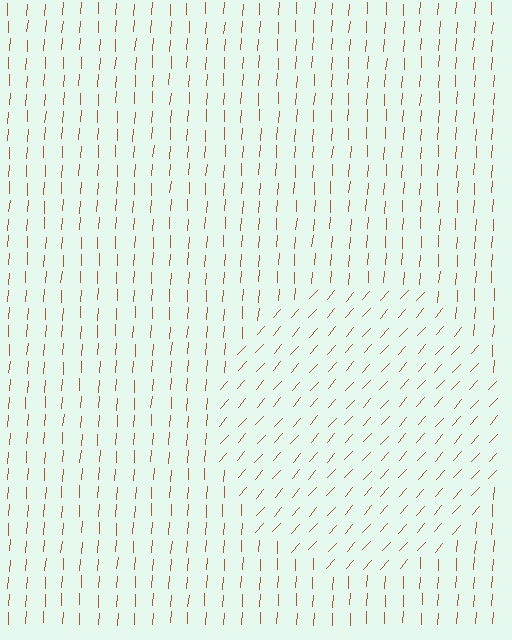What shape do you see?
I see a circle.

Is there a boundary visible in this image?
Yes, there is a texture boundary formed by a change in line orientation.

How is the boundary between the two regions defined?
The boundary is defined purely by a change in line orientation (approximately 38 degrees difference). All lines are the same color and thickness.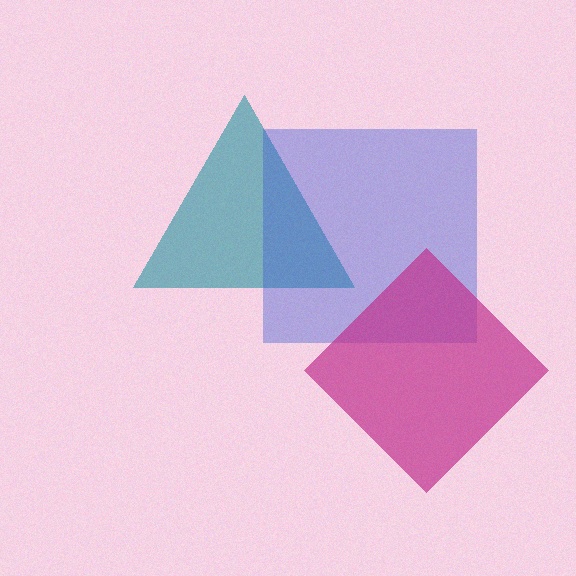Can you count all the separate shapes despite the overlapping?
Yes, there are 3 separate shapes.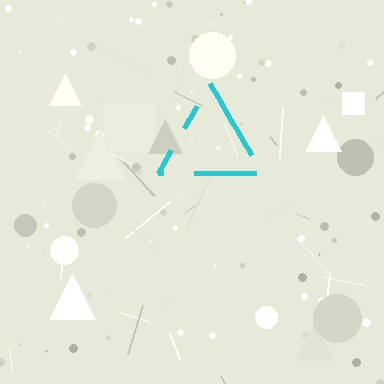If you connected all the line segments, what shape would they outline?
They would outline a triangle.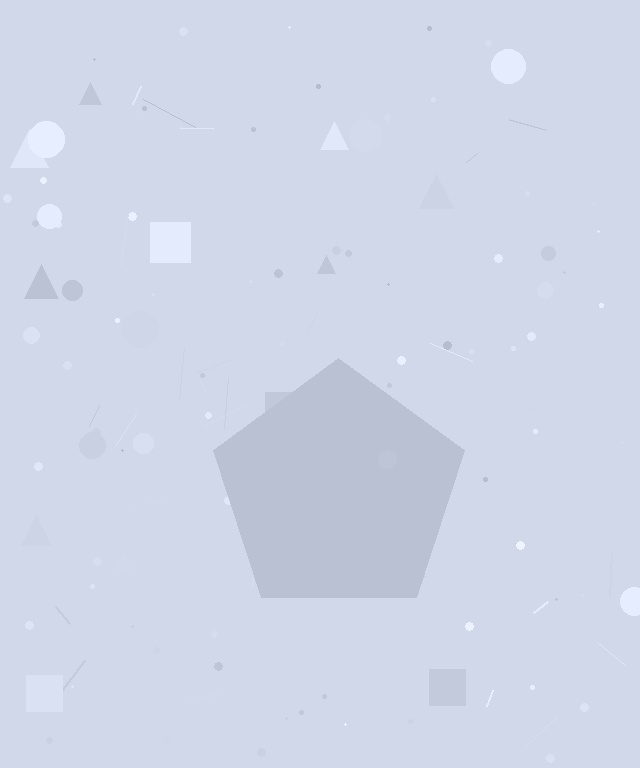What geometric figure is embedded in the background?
A pentagon is embedded in the background.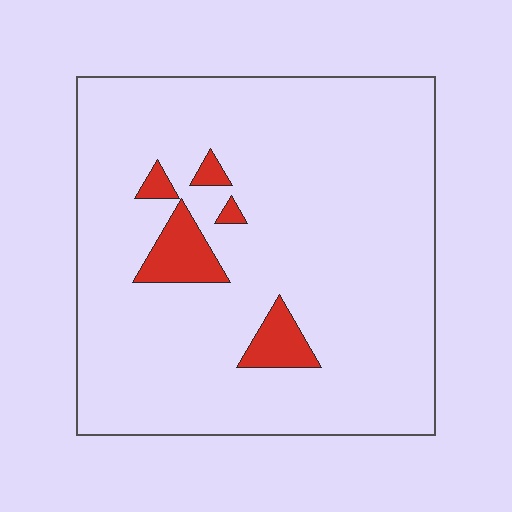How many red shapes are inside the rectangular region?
5.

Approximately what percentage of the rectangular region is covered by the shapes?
Approximately 10%.